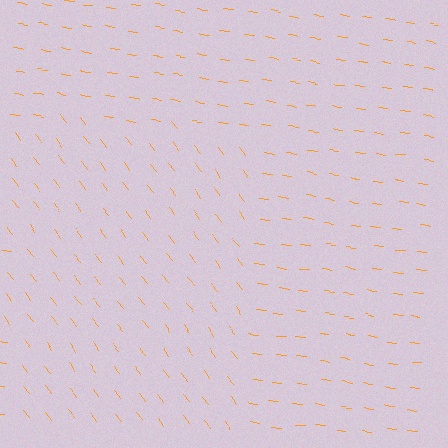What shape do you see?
I see a rectangle.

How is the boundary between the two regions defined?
The boundary is defined purely by a change in line orientation (approximately 45 degrees difference). All lines are the same color and thickness.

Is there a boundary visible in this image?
Yes, there is a texture boundary formed by a change in line orientation.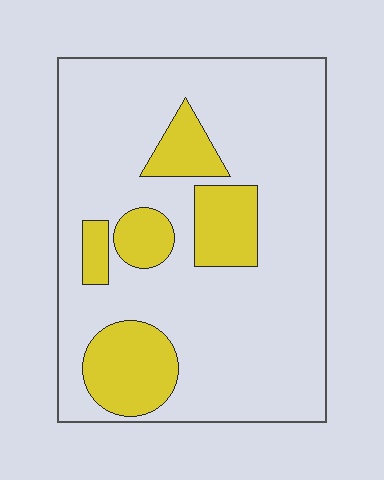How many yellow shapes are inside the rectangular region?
5.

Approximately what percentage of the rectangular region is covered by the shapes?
Approximately 20%.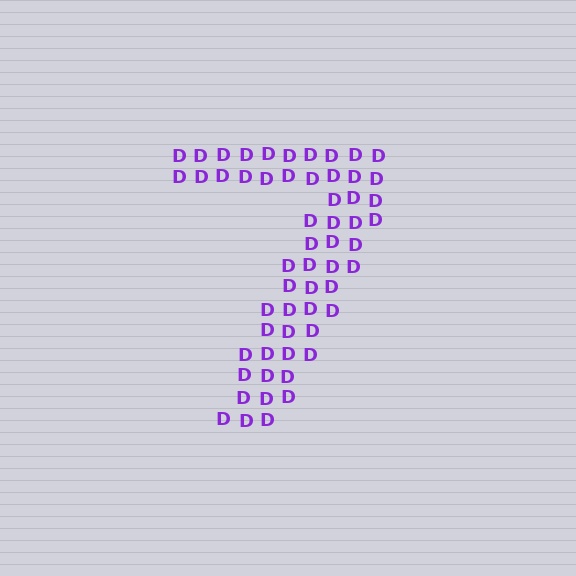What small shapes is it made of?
It is made of small letter D's.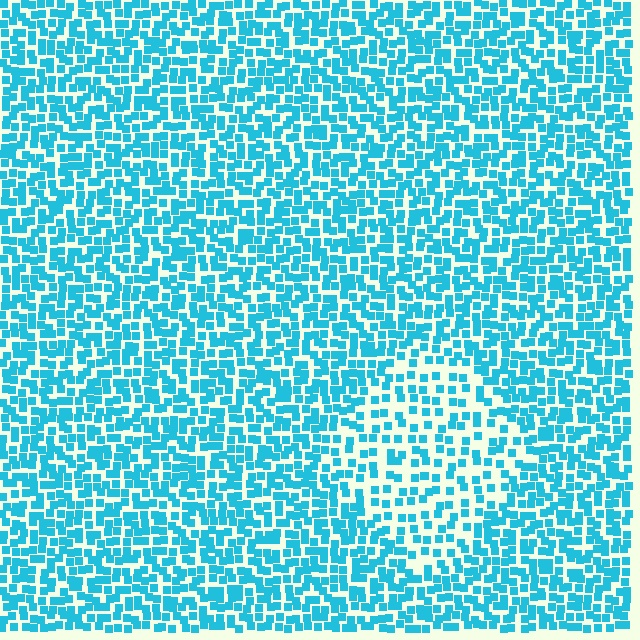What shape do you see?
I see a diamond.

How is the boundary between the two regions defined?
The boundary is defined by a change in element density (approximately 1.8x ratio). All elements are the same color, size, and shape.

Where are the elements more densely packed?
The elements are more densely packed outside the diamond boundary.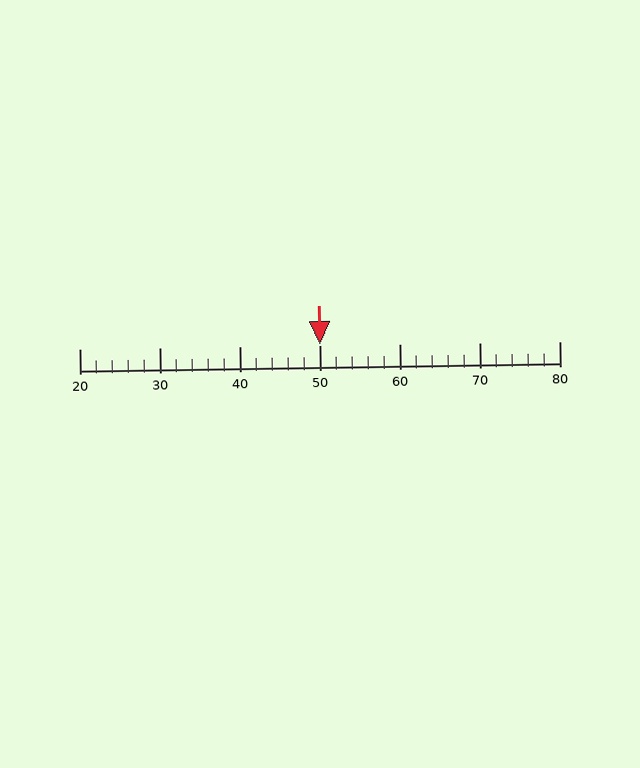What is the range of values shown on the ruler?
The ruler shows values from 20 to 80.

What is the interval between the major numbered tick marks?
The major tick marks are spaced 10 units apart.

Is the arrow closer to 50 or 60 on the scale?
The arrow is closer to 50.